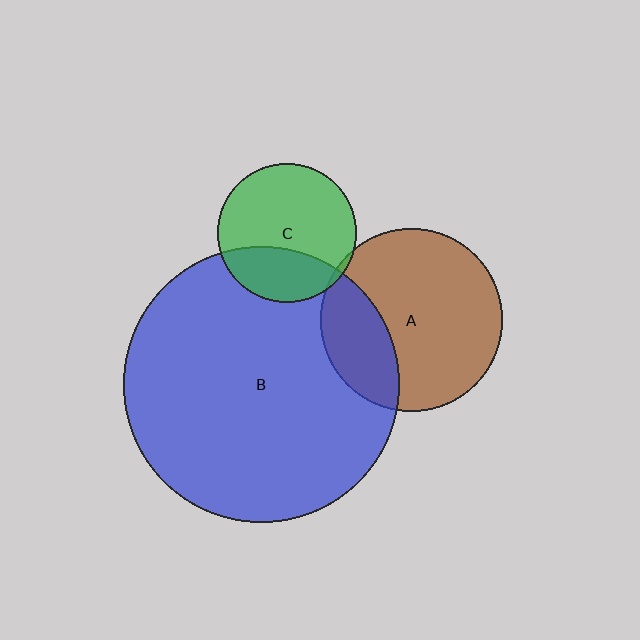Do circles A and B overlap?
Yes.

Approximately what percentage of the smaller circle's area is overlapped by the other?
Approximately 25%.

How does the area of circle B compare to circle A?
Approximately 2.3 times.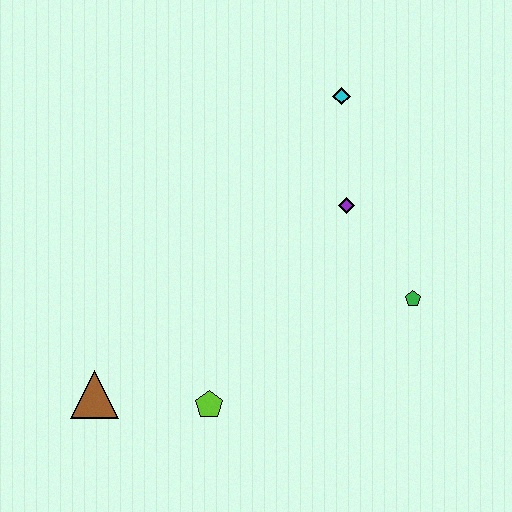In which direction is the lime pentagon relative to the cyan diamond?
The lime pentagon is below the cyan diamond.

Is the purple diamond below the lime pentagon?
No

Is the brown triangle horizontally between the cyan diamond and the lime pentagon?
No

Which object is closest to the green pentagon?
The purple diamond is closest to the green pentagon.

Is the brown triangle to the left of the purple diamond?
Yes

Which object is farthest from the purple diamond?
The brown triangle is farthest from the purple diamond.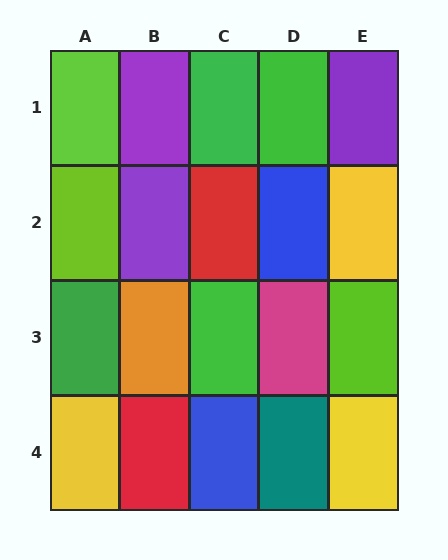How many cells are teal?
1 cell is teal.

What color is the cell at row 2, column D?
Blue.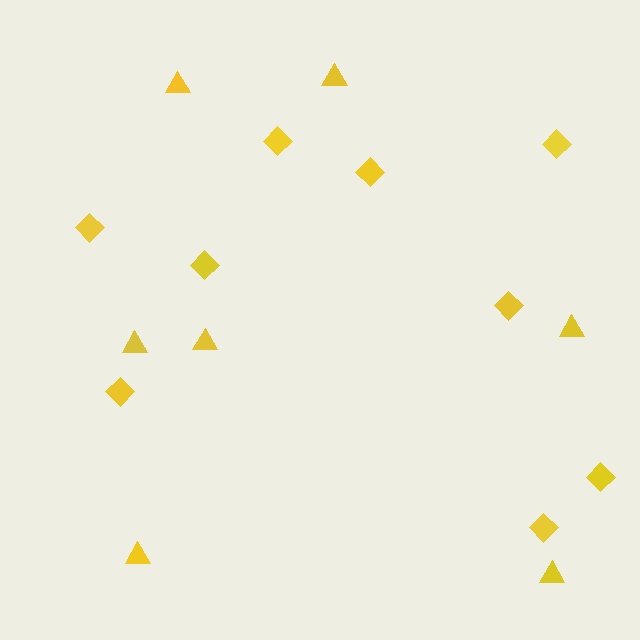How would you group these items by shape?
There are 2 groups: one group of diamonds (9) and one group of triangles (7).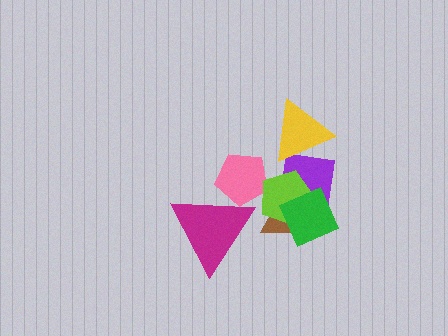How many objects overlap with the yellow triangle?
1 object overlaps with the yellow triangle.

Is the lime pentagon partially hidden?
Yes, it is partially covered by another shape.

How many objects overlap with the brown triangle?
3 objects overlap with the brown triangle.